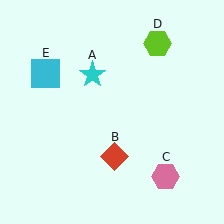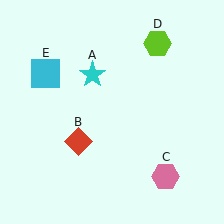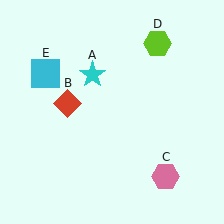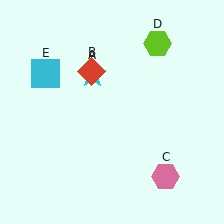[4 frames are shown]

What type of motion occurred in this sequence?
The red diamond (object B) rotated clockwise around the center of the scene.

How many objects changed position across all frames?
1 object changed position: red diamond (object B).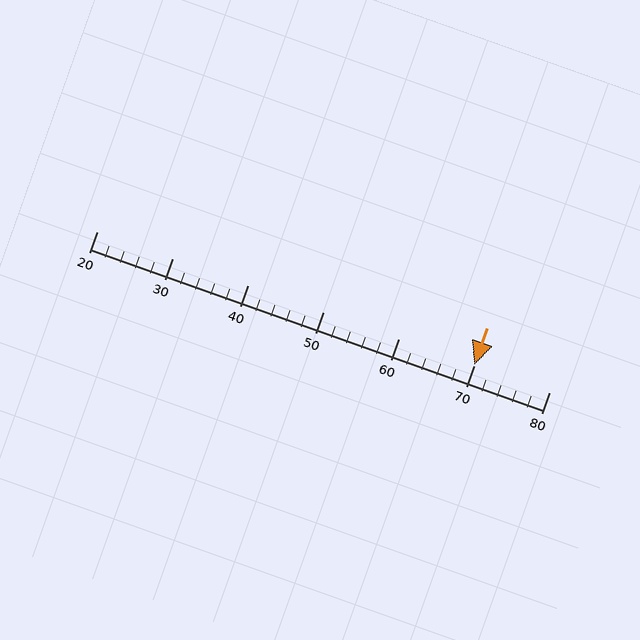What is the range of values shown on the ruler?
The ruler shows values from 20 to 80.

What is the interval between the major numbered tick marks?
The major tick marks are spaced 10 units apart.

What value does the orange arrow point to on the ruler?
The orange arrow points to approximately 70.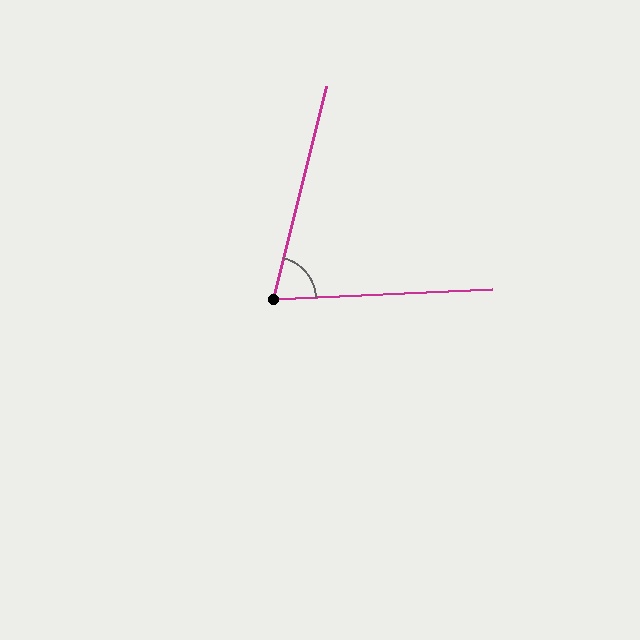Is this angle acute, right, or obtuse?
It is acute.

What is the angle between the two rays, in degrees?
Approximately 73 degrees.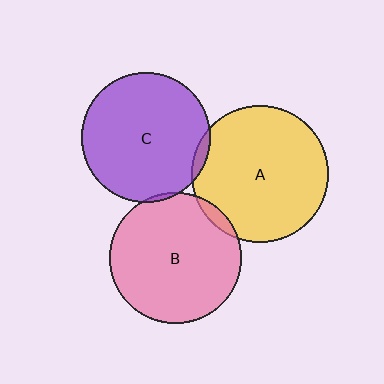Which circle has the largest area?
Circle A (yellow).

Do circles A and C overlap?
Yes.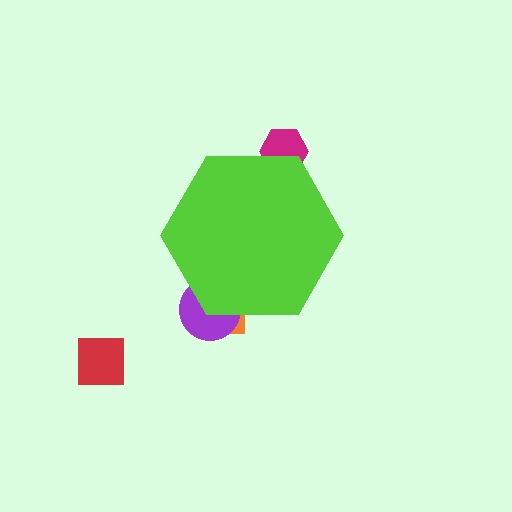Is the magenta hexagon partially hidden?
Yes, the magenta hexagon is partially hidden behind the lime hexagon.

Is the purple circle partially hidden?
Yes, the purple circle is partially hidden behind the lime hexagon.